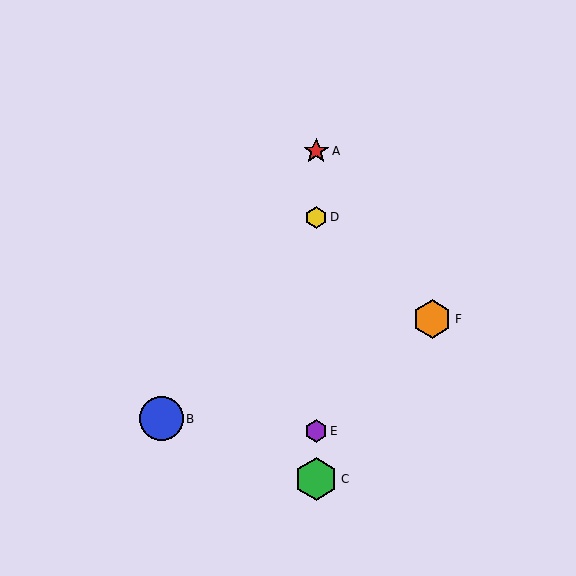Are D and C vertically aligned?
Yes, both are at x≈316.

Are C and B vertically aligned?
No, C is at x≈316 and B is at x≈161.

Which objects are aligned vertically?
Objects A, C, D, E are aligned vertically.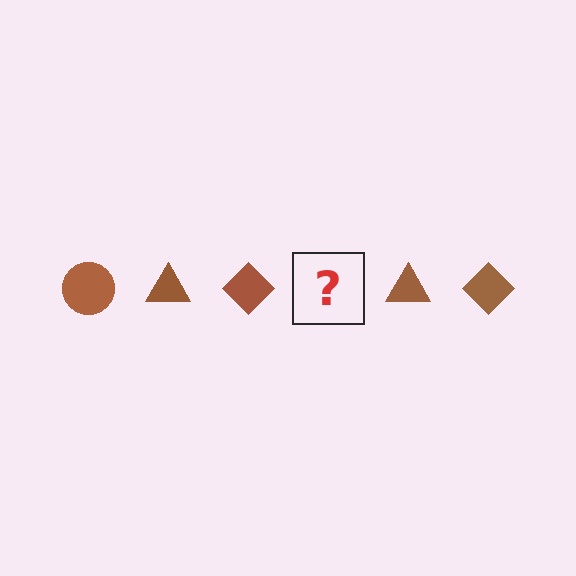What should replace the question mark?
The question mark should be replaced with a brown circle.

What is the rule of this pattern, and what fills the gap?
The rule is that the pattern cycles through circle, triangle, diamond shapes in brown. The gap should be filled with a brown circle.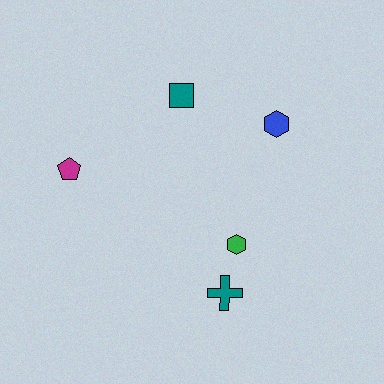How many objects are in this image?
There are 5 objects.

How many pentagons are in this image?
There is 1 pentagon.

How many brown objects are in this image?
There are no brown objects.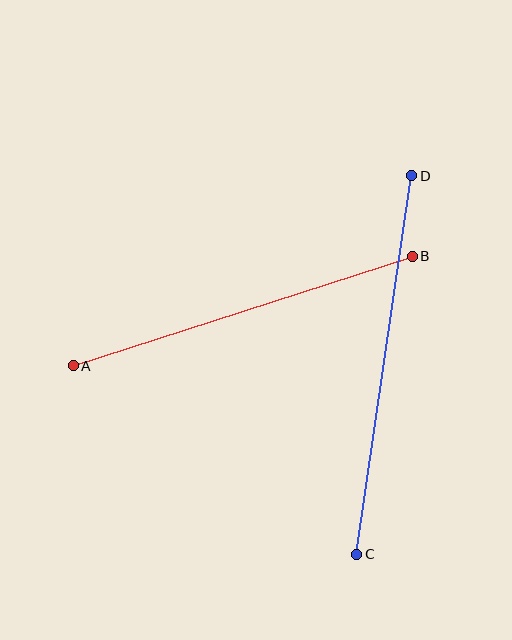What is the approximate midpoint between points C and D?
The midpoint is at approximately (384, 365) pixels.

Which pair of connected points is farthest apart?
Points C and D are farthest apart.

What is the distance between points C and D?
The distance is approximately 383 pixels.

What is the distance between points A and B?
The distance is approximately 356 pixels.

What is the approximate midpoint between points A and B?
The midpoint is at approximately (243, 311) pixels.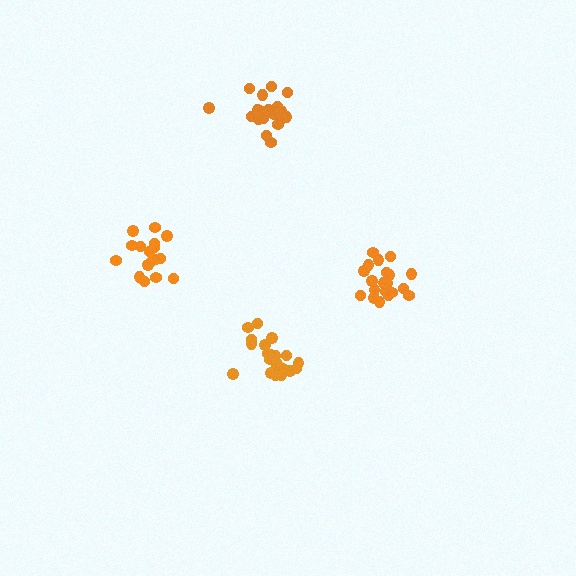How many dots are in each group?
Group 1: 21 dots, Group 2: 19 dots, Group 3: 20 dots, Group 4: 17 dots (77 total).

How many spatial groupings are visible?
There are 4 spatial groupings.